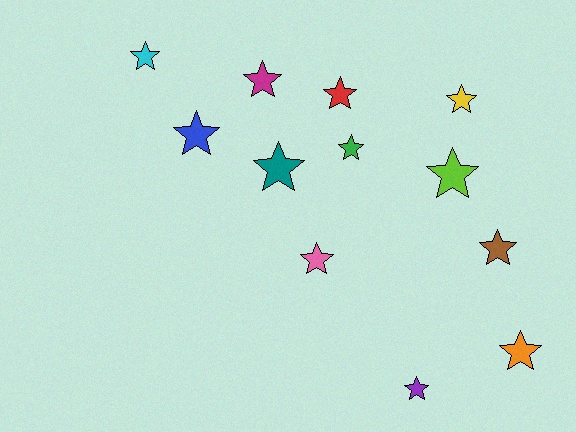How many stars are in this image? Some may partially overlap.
There are 12 stars.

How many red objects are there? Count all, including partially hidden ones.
There is 1 red object.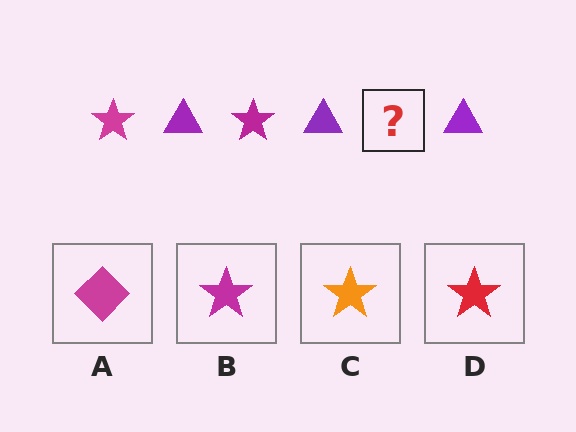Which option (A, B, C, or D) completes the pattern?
B.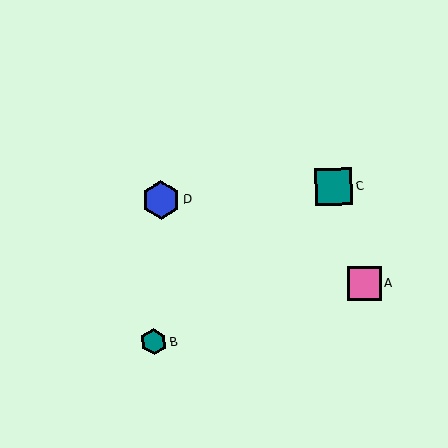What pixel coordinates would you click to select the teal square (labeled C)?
Click at (334, 187) to select the teal square C.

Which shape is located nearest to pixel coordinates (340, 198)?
The teal square (labeled C) at (334, 187) is nearest to that location.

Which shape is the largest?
The blue hexagon (labeled D) is the largest.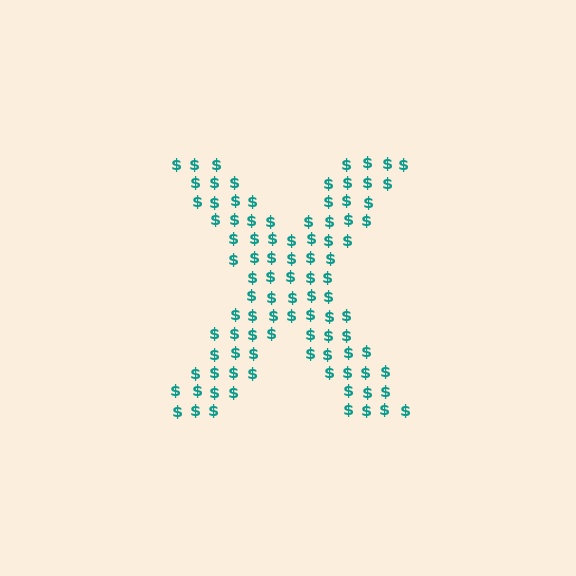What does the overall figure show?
The overall figure shows the letter X.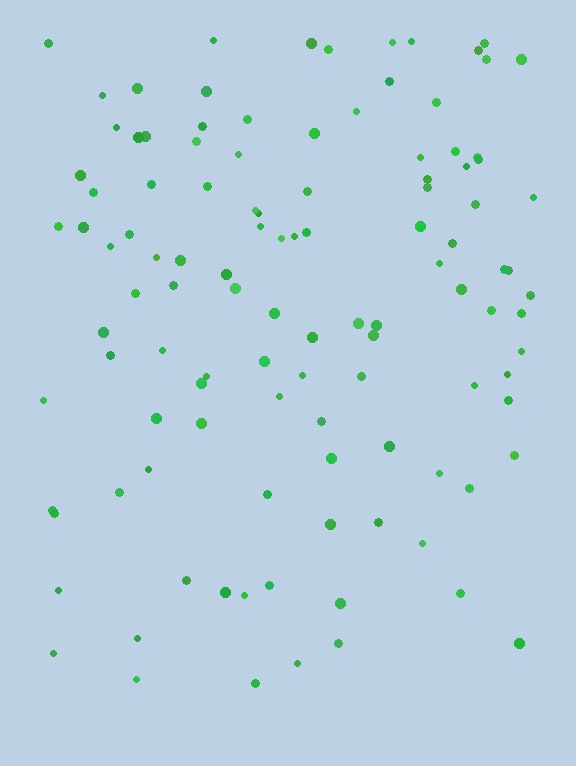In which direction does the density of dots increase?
From bottom to top, with the top side densest.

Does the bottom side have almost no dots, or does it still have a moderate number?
Still a moderate number, just noticeably fewer than the top.